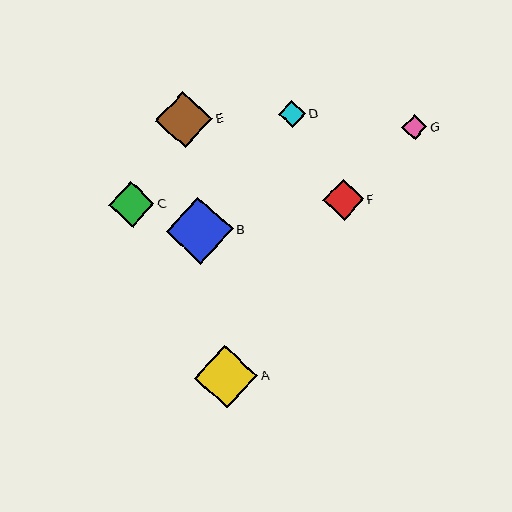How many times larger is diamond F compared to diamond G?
Diamond F is approximately 1.6 times the size of diamond G.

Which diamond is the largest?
Diamond B is the largest with a size of approximately 67 pixels.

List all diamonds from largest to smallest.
From largest to smallest: B, A, E, C, F, D, G.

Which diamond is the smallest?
Diamond G is the smallest with a size of approximately 25 pixels.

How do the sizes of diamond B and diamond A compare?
Diamond B and diamond A are approximately the same size.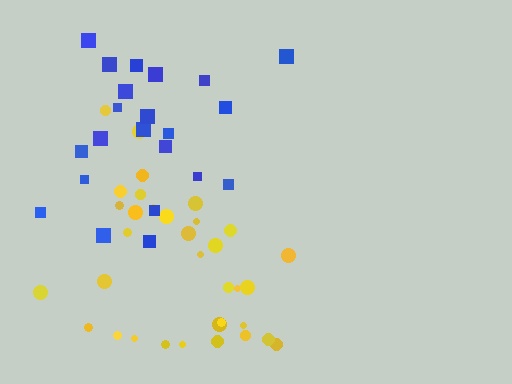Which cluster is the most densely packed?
Yellow.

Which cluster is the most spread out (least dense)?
Blue.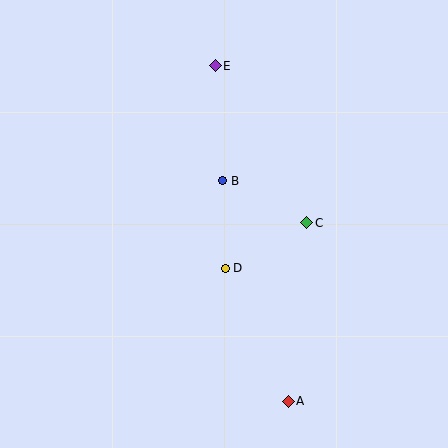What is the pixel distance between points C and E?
The distance between C and E is 182 pixels.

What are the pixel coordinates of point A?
Point A is at (288, 402).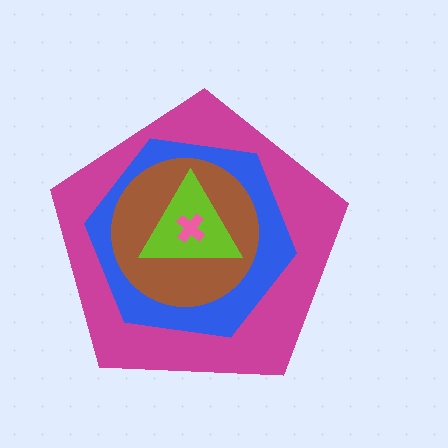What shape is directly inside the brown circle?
The lime triangle.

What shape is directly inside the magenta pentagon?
The blue hexagon.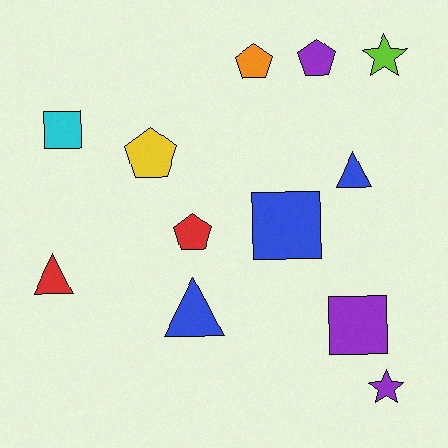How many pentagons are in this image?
There are 4 pentagons.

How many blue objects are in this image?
There are 3 blue objects.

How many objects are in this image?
There are 12 objects.